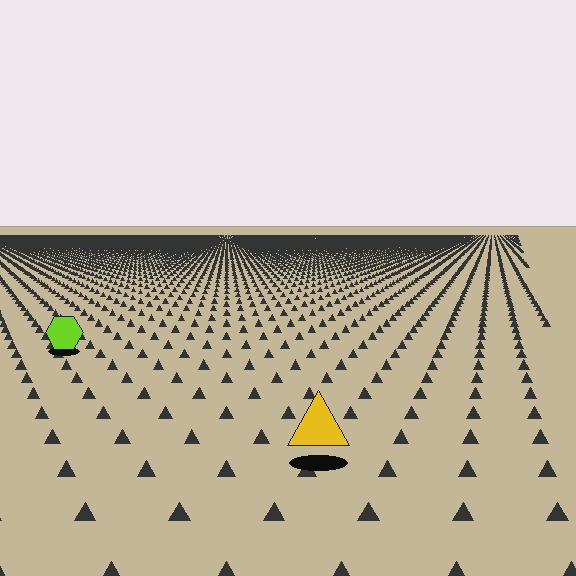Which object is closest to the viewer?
The yellow triangle is closest. The texture marks near it are larger and more spread out.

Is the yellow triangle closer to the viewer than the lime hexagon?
Yes. The yellow triangle is closer — you can tell from the texture gradient: the ground texture is coarser near it.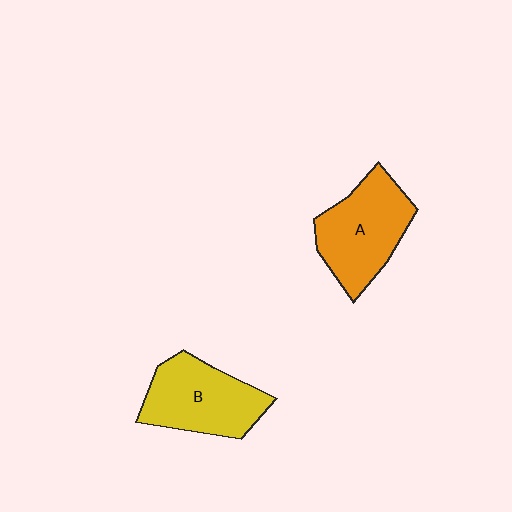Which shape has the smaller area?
Shape B (yellow).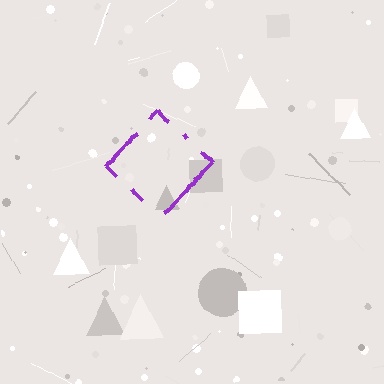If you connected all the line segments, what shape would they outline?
They would outline a diamond.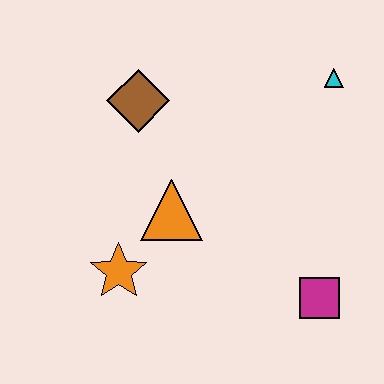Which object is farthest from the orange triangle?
The cyan triangle is farthest from the orange triangle.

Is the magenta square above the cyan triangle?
No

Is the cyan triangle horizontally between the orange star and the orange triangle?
No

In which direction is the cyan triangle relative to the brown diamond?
The cyan triangle is to the right of the brown diamond.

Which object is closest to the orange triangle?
The orange star is closest to the orange triangle.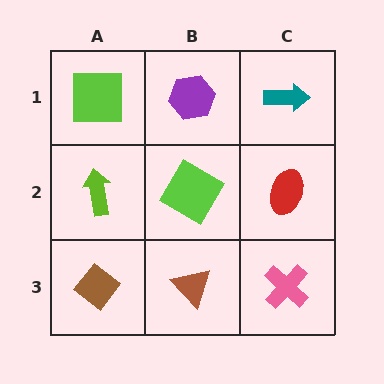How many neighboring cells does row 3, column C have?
2.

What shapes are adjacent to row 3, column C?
A red ellipse (row 2, column C), a brown triangle (row 3, column B).